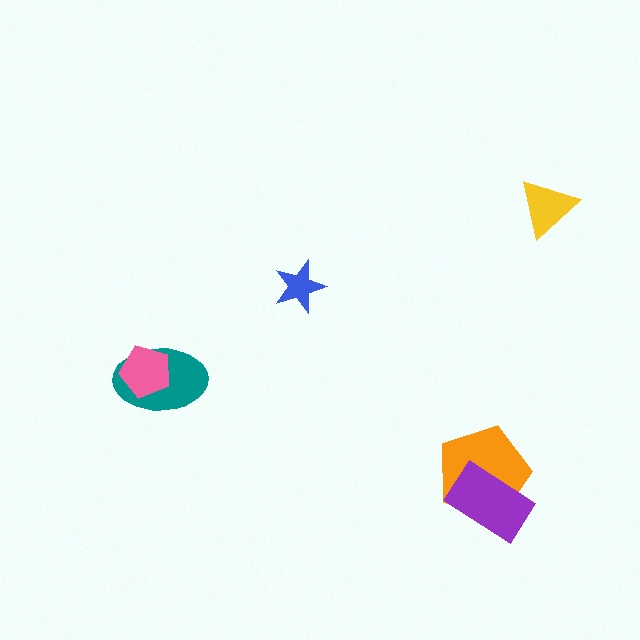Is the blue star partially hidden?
No, no other shape covers it.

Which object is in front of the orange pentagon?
The purple rectangle is in front of the orange pentagon.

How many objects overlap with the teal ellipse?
1 object overlaps with the teal ellipse.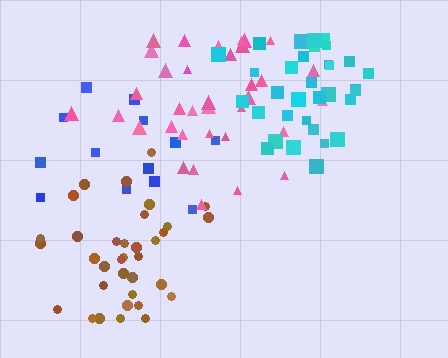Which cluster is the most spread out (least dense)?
Blue.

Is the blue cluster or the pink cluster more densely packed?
Pink.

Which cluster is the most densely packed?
Cyan.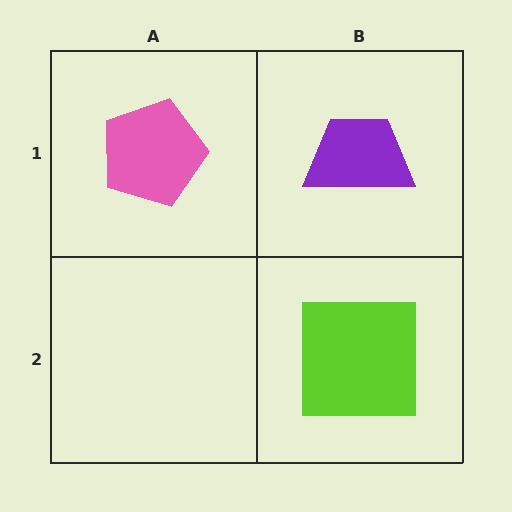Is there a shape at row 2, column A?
No, that cell is empty.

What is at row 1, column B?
A purple trapezoid.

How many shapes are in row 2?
1 shape.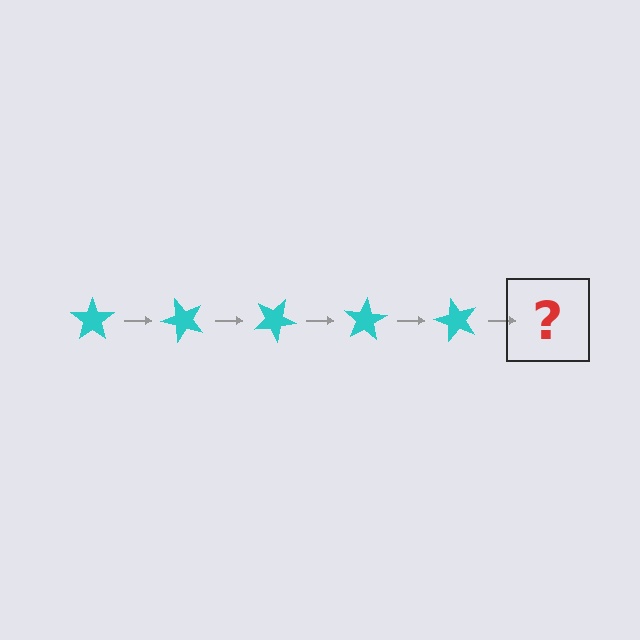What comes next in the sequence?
The next element should be a cyan star rotated 250 degrees.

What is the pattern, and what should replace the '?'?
The pattern is that the star rotates 50 degrees each step. The '?' should be a cyan star rotated 250 degrees.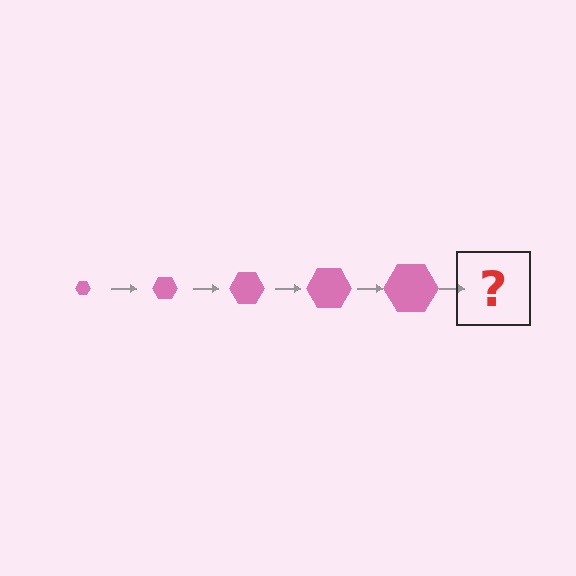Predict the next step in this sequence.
The next step is a pink hexagon, larger than the previous one.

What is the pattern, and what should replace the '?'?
The pattern is that the hexagon gets progressively larger each step. The '?' should be a pink hexagon, larger than the previous one.